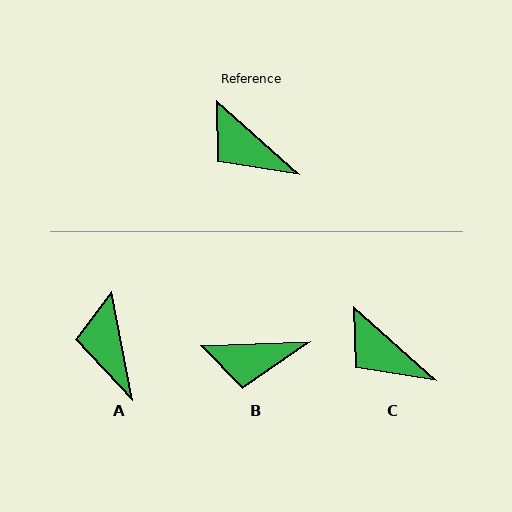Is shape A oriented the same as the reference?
No, it is off by about 37 degrees.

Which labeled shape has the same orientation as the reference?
C.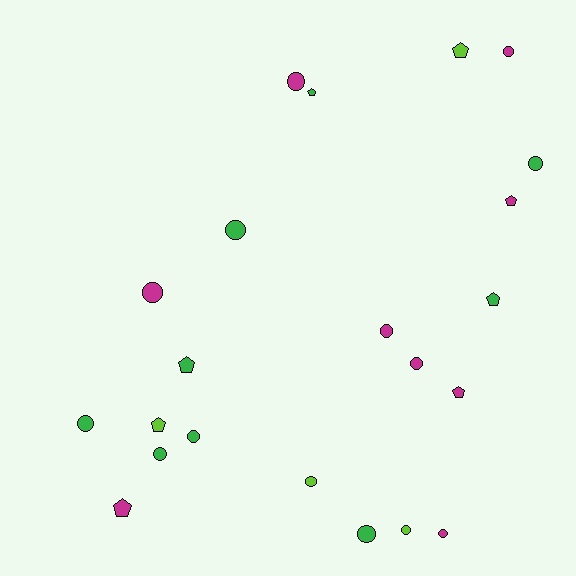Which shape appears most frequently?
Circle, with 14 objects.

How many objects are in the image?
There are 22 objects.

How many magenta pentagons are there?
There are 3 magenta pentagons.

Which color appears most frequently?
Magenta, with 9 objects.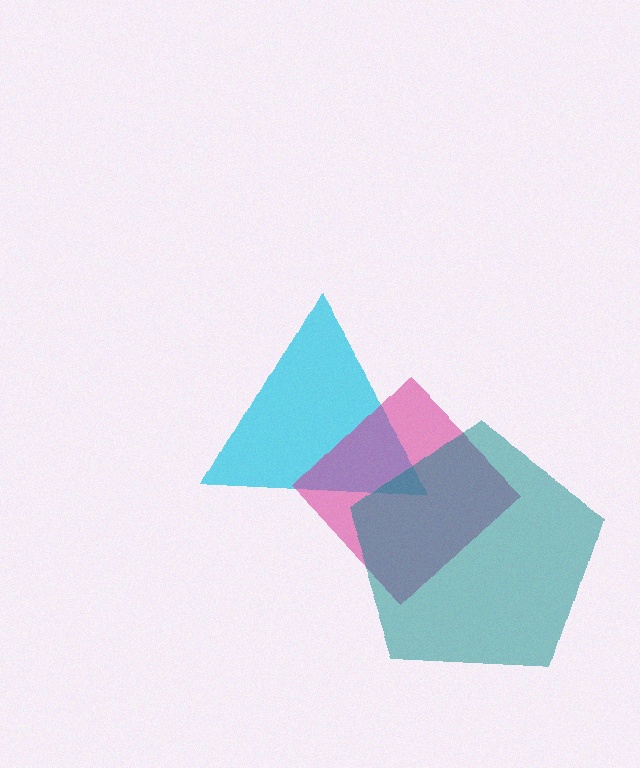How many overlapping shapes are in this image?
There are 3 overlapping shapes in the image.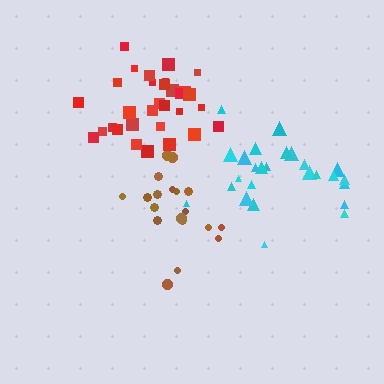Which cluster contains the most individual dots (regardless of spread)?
Red (33).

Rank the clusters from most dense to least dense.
red, brown, cyan.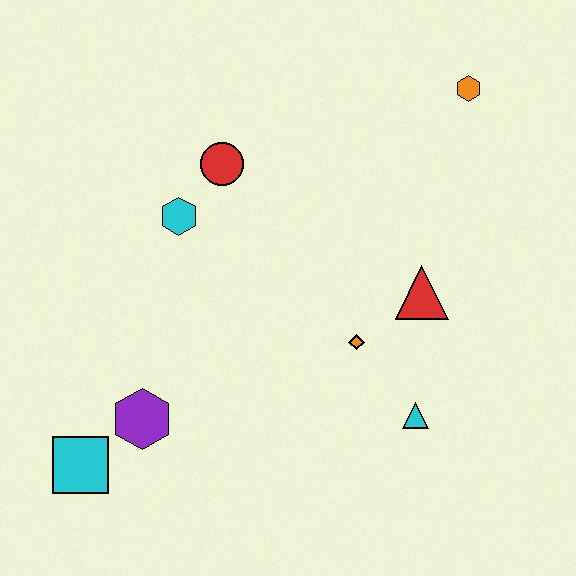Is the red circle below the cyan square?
No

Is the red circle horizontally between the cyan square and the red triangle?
Yes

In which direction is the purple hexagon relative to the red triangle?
The purple hexagon is to the left of the red triangle.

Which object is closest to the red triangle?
The orange diamond is closest to the red triangle.